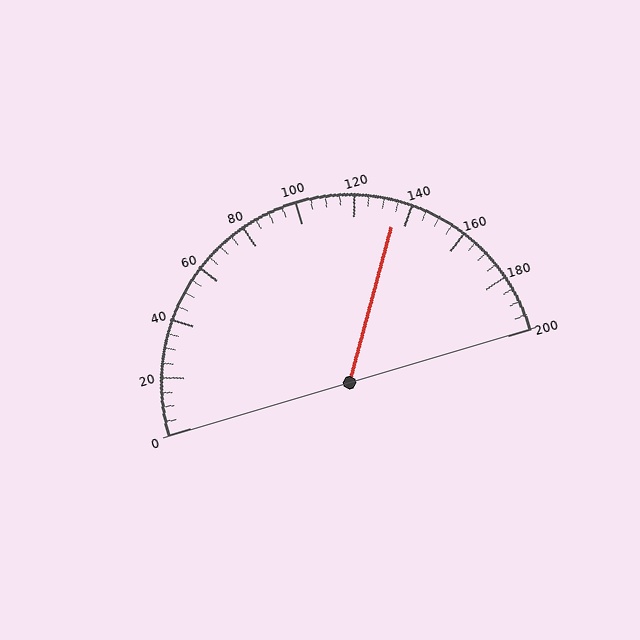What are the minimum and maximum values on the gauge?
The gauge ranges from 0 to 200.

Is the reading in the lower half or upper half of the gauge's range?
The reading is in the upper half of the range (0 to 200).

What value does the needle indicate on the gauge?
The needle indicates approximately 135.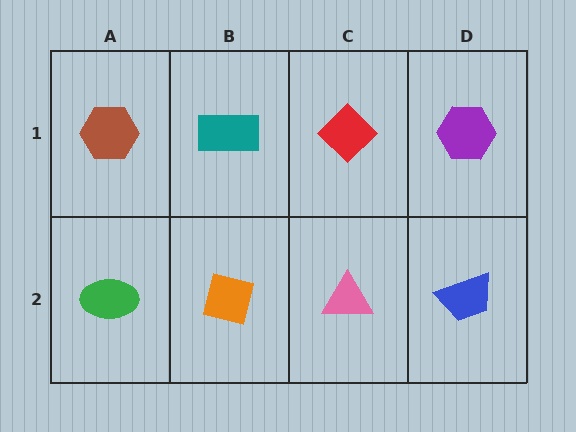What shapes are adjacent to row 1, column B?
An orange square (row 2, column B), a brown hexagon (row 1, column A), a red diamond (row 1, column C).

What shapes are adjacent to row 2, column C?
A red diamond (row 1, column C), an orange square (row 2, column B), a blue trapezoid (row 2, column D).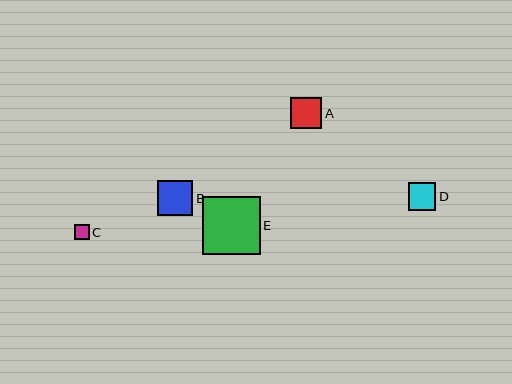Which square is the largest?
Square E is the largest with a size of approximately 58 pixels.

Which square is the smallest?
Square C is the smallest with a size of approximately 15 pixels.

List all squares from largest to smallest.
From largest to smallest: E, B, A, D, C.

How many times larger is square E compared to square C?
Square E is approximately 3.8 times the size of square C.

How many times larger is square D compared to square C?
Square D is approximately 1.8 times the size of square C.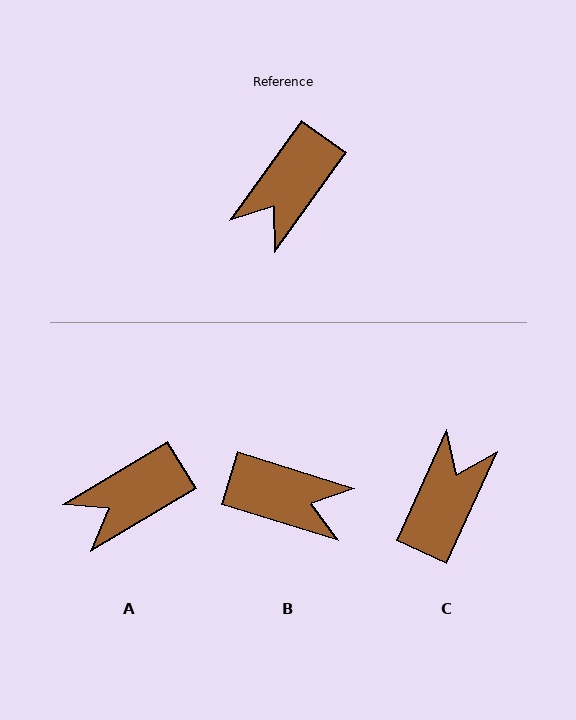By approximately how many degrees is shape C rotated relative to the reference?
Approximately 169 degrees clockwise.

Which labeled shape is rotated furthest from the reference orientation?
C, about 169 degrees away.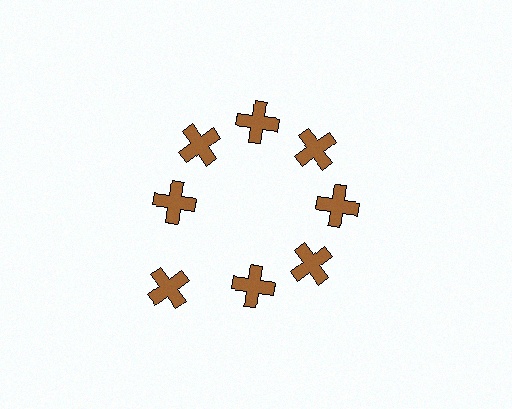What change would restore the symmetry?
The symmetry would be restored by moving it inward, back onto the ring so that all 8 crosses sit at equal angles and equal distance from the center.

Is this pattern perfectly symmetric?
No. The 8 brown crosses are arranged in a ring, but one element near the 8 o'clock position is pushed outward from the center, breaking the 8-fold rotational symmetry.